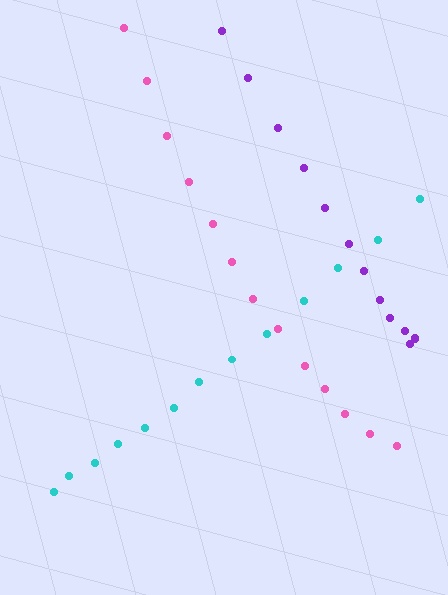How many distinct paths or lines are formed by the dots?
There are 3 distinct paths.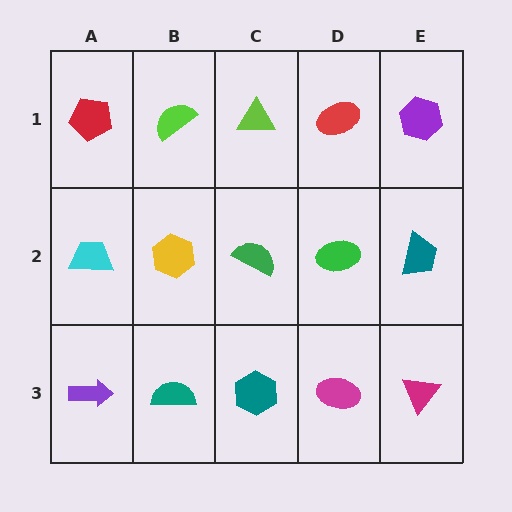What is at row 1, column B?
A lime semicircle.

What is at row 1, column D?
A red ellipse.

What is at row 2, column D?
A green ellipse.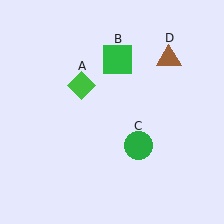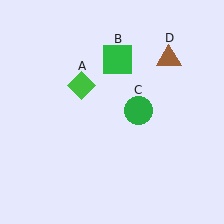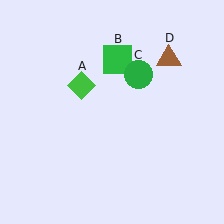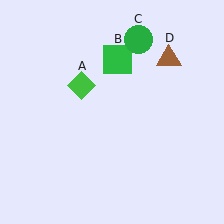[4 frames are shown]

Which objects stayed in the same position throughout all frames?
Green diamond (object A) and green square (object B) and brown triangle (object D) remained stationary.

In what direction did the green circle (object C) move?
The green circle (object C) moved up.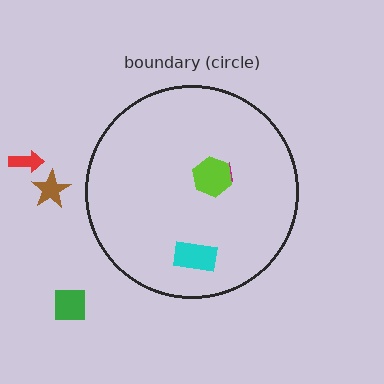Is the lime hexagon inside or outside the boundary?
Inside.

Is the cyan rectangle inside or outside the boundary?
Inside.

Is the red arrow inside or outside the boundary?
Outside.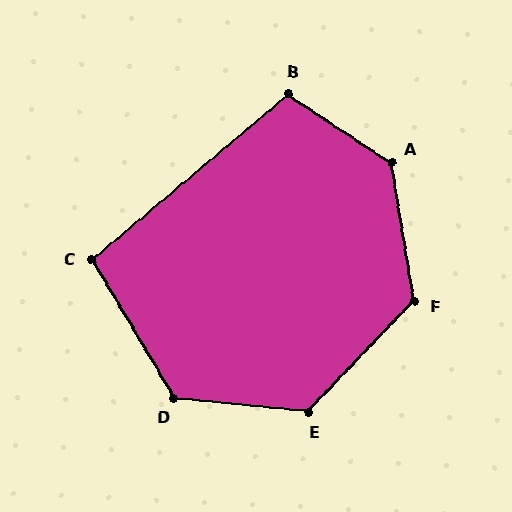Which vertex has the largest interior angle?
A, at approximately 133 degrees.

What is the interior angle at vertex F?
Approximately 127 degrees (obtuse).